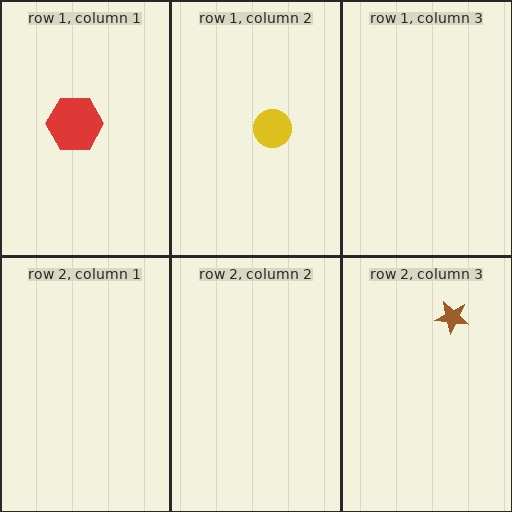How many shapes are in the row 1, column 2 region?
1.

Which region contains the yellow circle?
The row 1, column 2 region.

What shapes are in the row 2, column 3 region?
The brown star.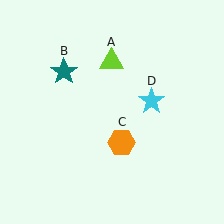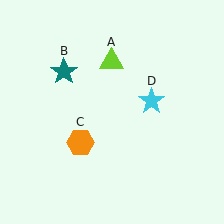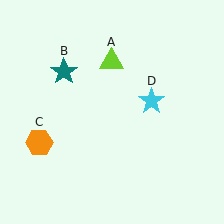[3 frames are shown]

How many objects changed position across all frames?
1 object changed position: orange hexagon (object C).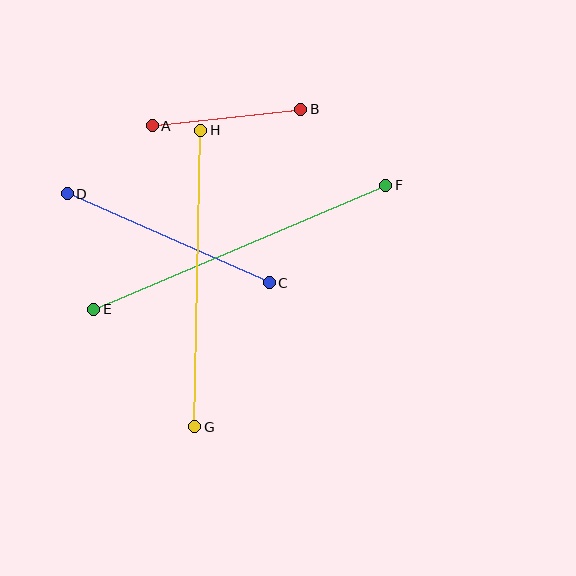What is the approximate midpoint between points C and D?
The midpoint is at approximately (168, 238) pixels.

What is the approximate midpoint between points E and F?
The midpoint is at approximately (240, 247) pixels.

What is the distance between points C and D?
The distance is approximately 221 pixels.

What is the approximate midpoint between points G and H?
The midpoint is at approximately (198, 278) pixels.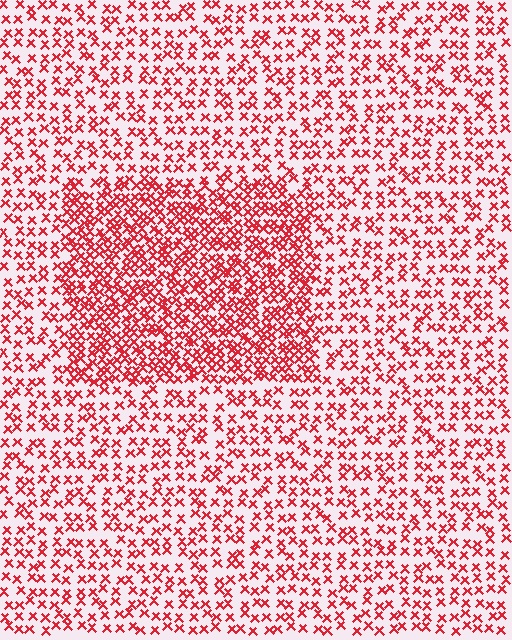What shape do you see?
I see a rectangle.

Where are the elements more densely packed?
The elements are more densely packed inside the rectangle boundary.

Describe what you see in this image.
The image contains small red elements arranged at two different densities. A rectangle-shaped region is visible where the elements are more densely packed than the surrounding area.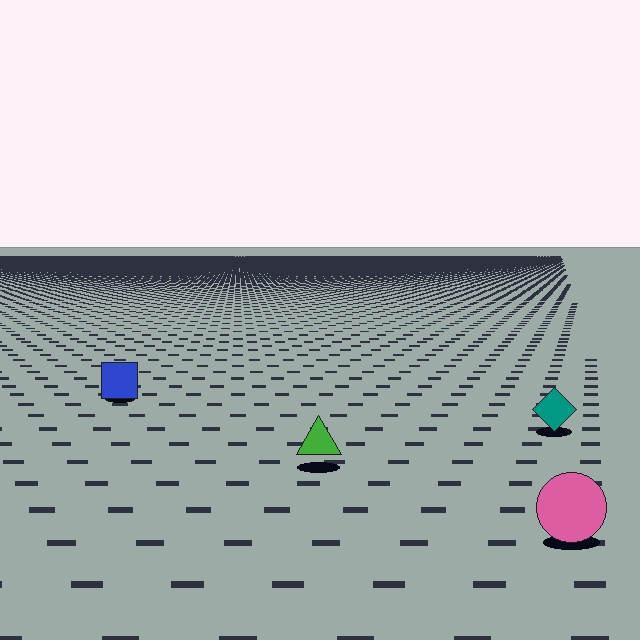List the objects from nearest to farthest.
From nearest to farthest: the pink circle, the green triangle, the teal diamond, the blue square.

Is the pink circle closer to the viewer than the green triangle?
Yes. The pink circle is closer — you can tell from the texture gradient: the ground texture is coarser near it.